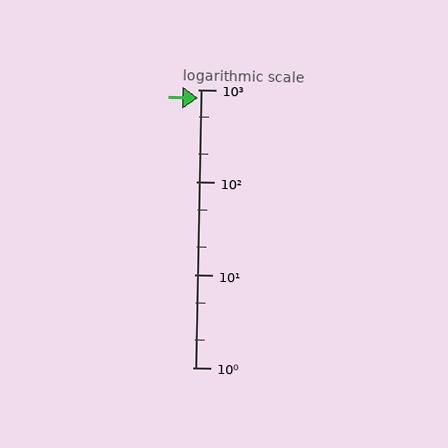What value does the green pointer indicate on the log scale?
The pointer indicates approximately 810.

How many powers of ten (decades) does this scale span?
The scale spans 3 decades, from 1 to 1000.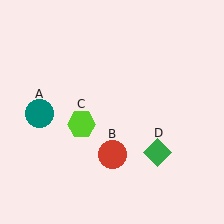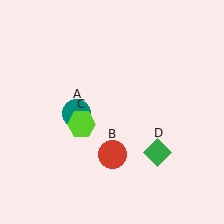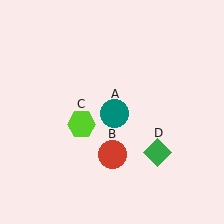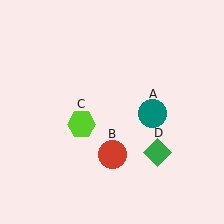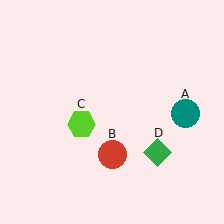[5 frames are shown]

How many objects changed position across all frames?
1 object changed position: teal circle (object A).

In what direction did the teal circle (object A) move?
The teal circle (object A) moved right.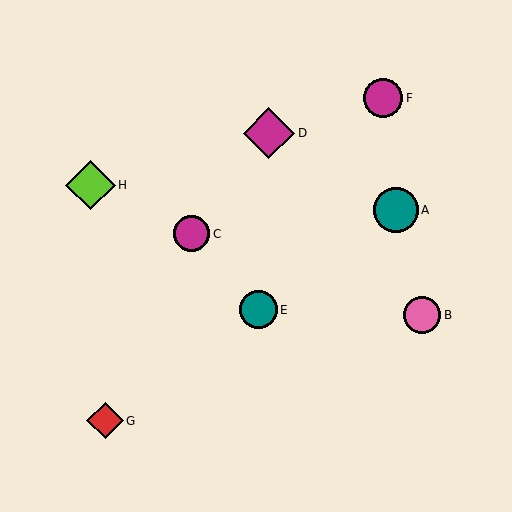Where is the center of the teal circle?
The center of the teal circle is at (259, 310).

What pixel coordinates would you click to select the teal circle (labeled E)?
Click at (259, 310) to select the teal circle E.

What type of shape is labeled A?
Shape A is a teal circle.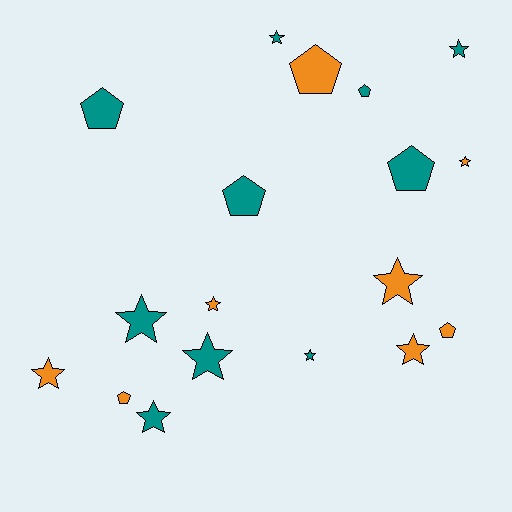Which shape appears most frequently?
Star, with 11 objects.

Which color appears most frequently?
Teal, with 10 objects.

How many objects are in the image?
There are 18 objects.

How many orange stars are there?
There are 5 orange stars.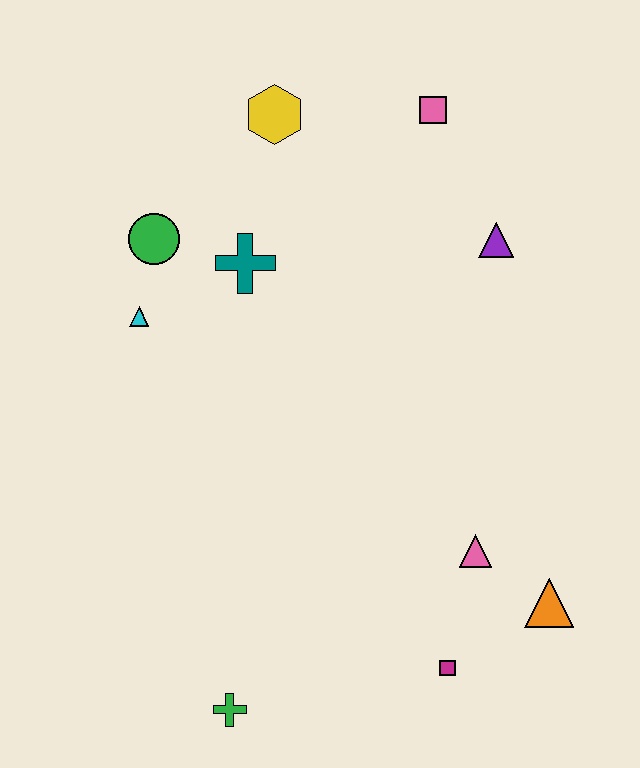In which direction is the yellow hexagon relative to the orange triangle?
The yellow hexagon is above the orange triangle.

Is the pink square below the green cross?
No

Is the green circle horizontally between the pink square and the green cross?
No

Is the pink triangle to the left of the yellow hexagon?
No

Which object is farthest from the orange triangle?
The yellow hexagon is farthest from the orange triangle.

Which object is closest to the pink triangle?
The orange triangle is closest to the pink triangle.